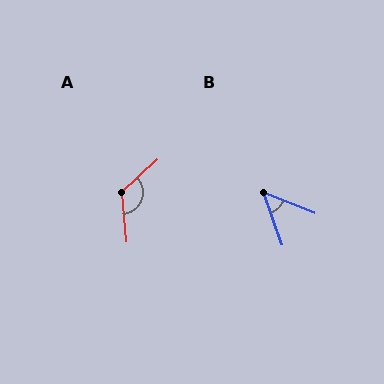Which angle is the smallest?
B, at approximately 48 degrees.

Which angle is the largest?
A, at approximately 128 degrees.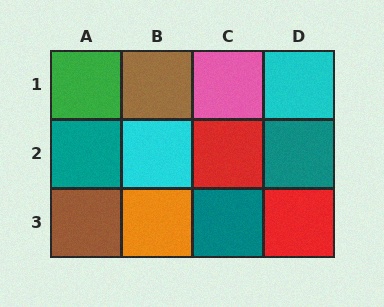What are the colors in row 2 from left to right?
Teal, cyan, red, teal.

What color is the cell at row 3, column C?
Teal.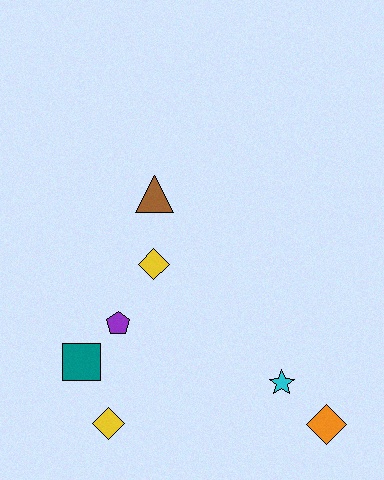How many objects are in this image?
There are 7 objects.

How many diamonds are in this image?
There are 3 diamonds.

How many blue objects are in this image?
There are no blue objects.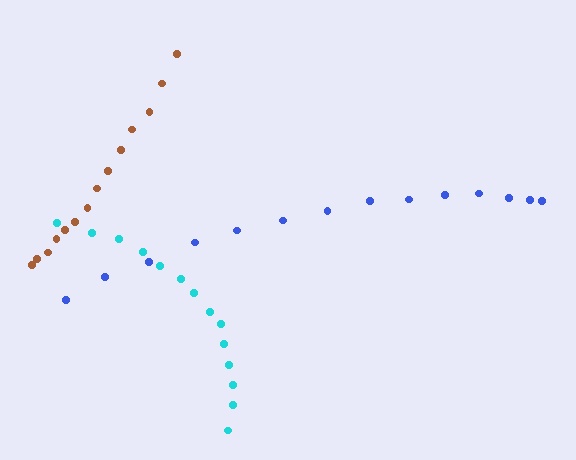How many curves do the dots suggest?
There are 3 distinct paths.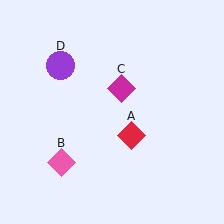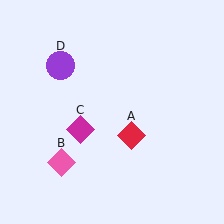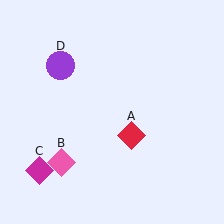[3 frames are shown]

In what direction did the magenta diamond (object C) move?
The magenta diamond (object C) moved down and to the left.